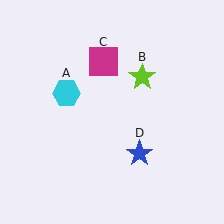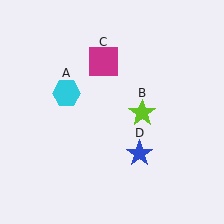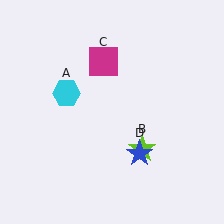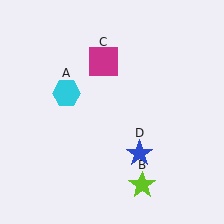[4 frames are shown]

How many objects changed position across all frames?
1 object changed position: lime star (object B).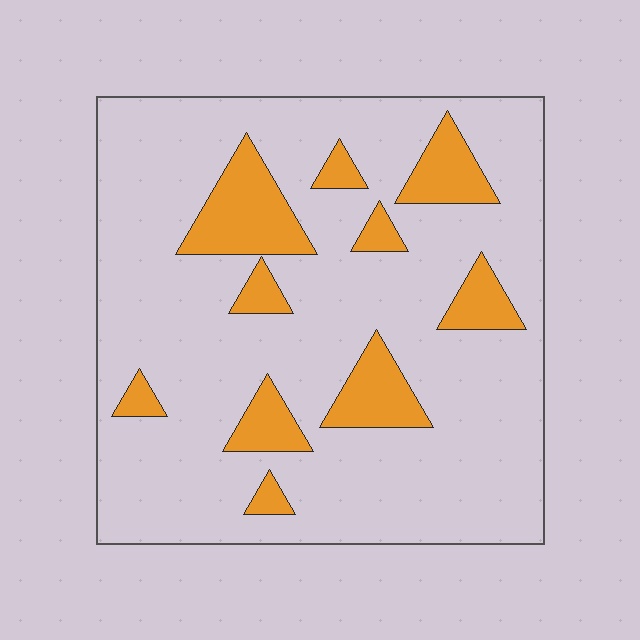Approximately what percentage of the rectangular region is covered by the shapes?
Approximately 15%.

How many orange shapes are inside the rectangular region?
10.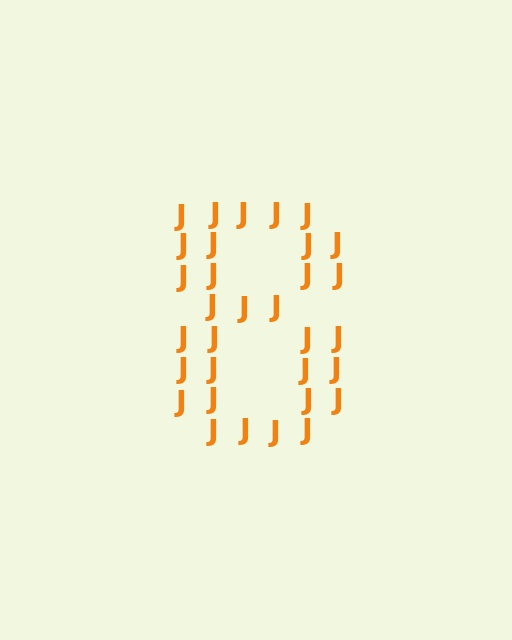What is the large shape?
The large shape is the digit 8.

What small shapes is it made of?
It is made of small letter J's.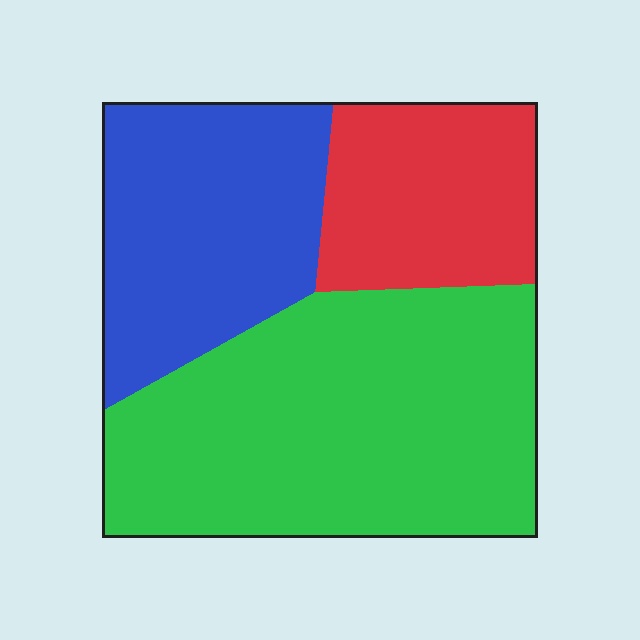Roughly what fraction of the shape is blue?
Blue covers around 30% of the shape.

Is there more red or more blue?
Blue.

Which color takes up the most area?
Green, at roughly 50%.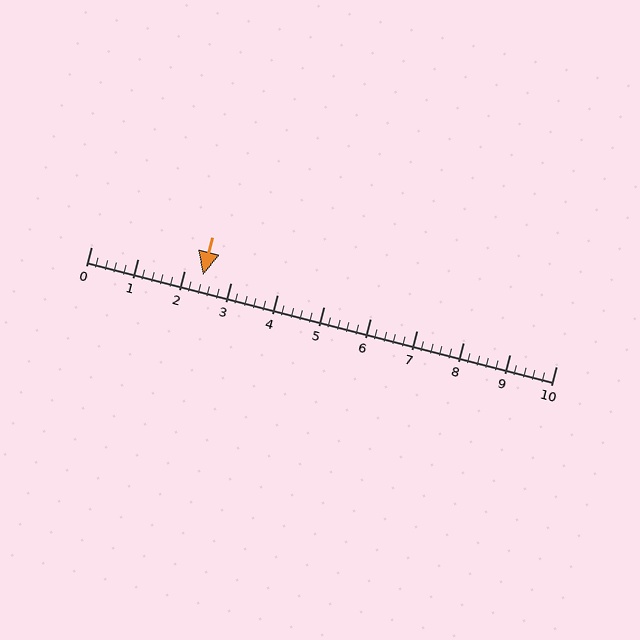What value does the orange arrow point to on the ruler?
The orange arrow points to approximately 2.4.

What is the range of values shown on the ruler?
The ruler shows values from 0 to 10.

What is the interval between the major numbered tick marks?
The major tick marks are spaced 1 units apart.